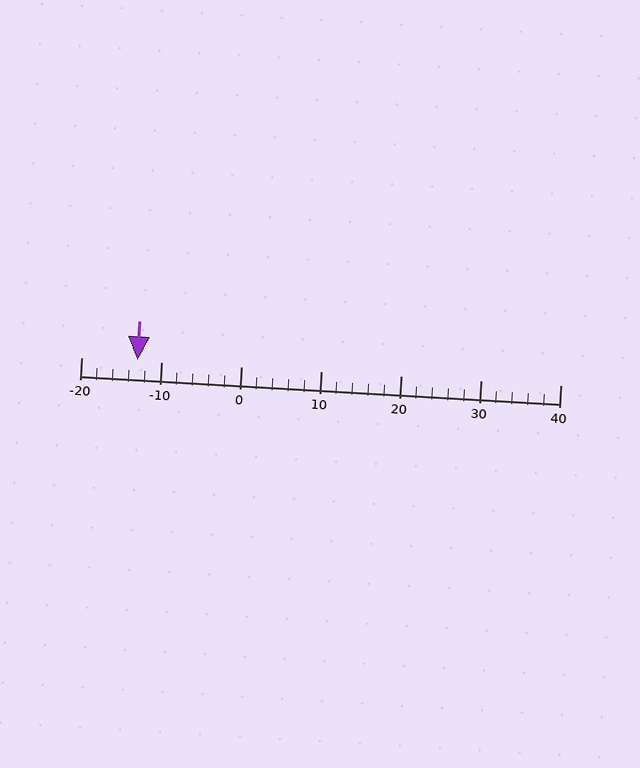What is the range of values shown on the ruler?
The ruler shows values from -20 to 40.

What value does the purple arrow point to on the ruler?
The purple arrow points to approximately -13.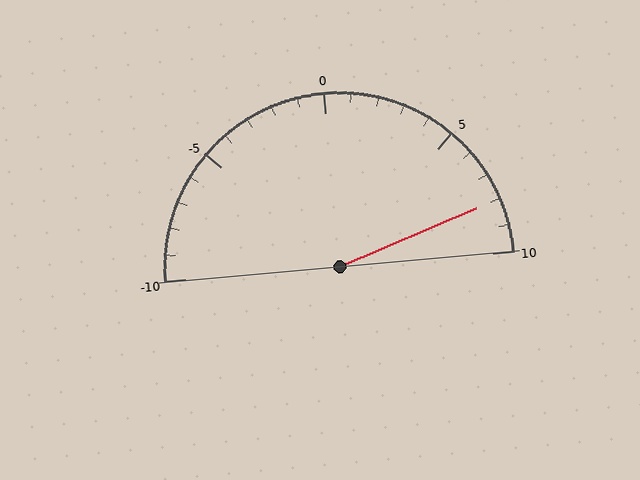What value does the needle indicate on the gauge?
The needle indicates approximately 8.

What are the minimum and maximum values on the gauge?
The gauge ranges from -10 to 10.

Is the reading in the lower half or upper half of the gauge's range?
The reading is in the upper half of the range (-10 to 10).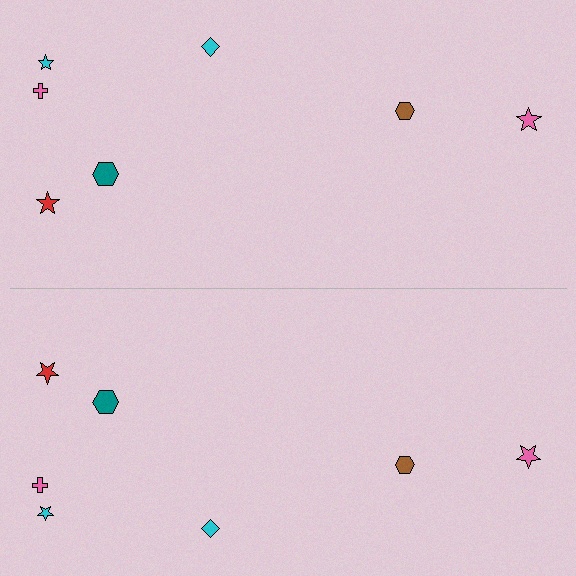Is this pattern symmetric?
Yes, this pattern has bilateral (reflection) symmetry.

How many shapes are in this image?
There are 14 shapes in this image.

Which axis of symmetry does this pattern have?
The pattern has a horizontal axis of symmetry running through the center of the image.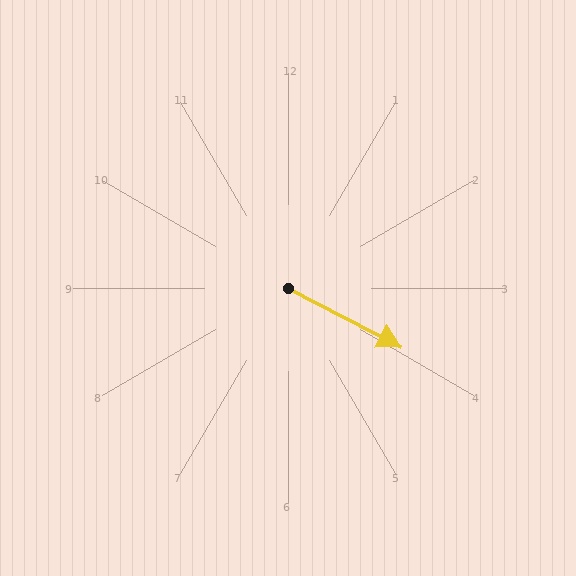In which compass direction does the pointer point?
Southeast.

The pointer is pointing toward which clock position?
Roughly 4 o'clock.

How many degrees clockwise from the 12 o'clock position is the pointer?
Approximately 117 degrees.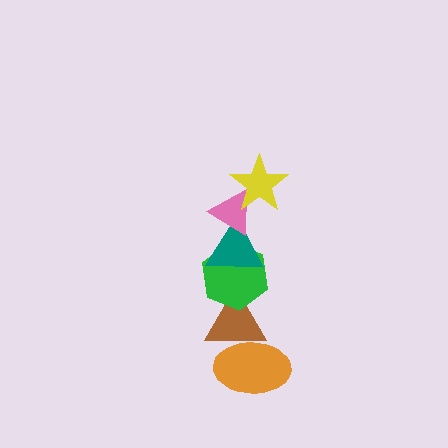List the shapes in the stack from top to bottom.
From top to bottom: the yellow star, the pink triangle, the teal triangle, the green hexagon, the brown triangle, the orange ellipse.